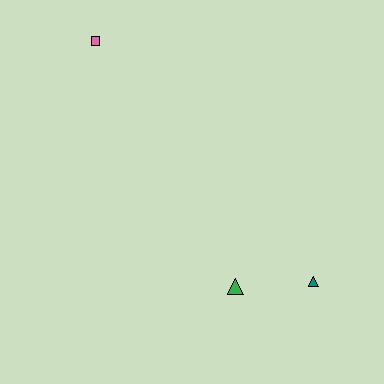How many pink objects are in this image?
There is 1 pink object.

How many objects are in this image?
There are 3 objects.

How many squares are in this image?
There is 1 square.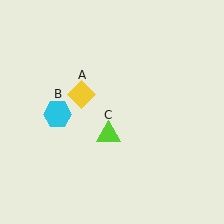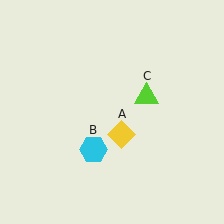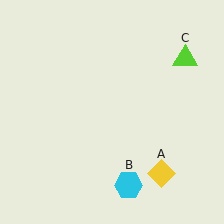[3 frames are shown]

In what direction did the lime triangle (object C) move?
The lime triangle (object C) moved up and to the right.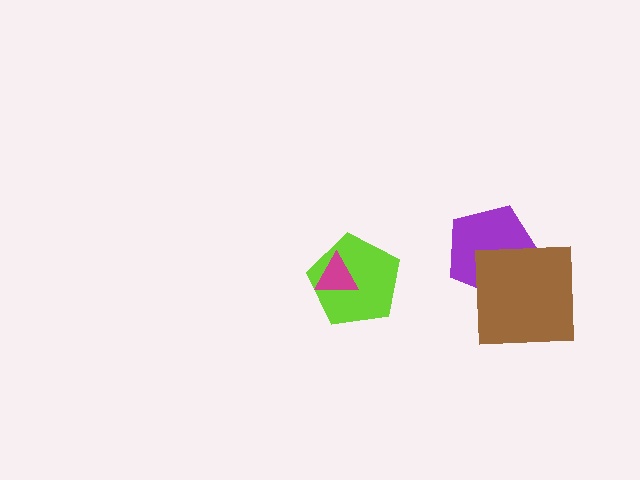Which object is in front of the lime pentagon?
The magenta triangle is in front of the lime pentagon.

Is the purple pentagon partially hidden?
Yes, it is partially covered by another shape.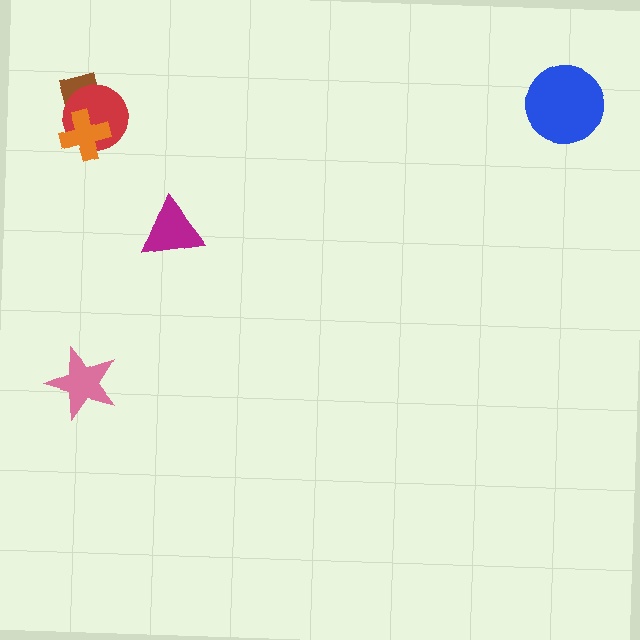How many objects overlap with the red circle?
2 objects overlap with the red circle.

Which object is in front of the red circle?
The orange cross is in front of the red circle.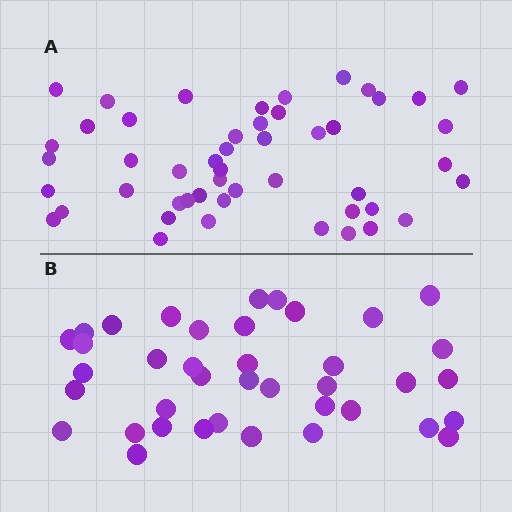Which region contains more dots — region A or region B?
Region A (the top region) has more dots.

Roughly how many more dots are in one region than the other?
Region A has roughly 10 or so more dots than region B.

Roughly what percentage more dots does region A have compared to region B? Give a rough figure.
About 25% more.